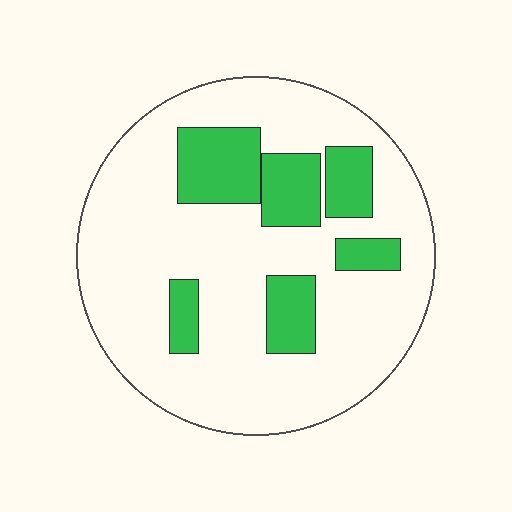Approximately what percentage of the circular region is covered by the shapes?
Approximately 20%.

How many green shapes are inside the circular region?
6.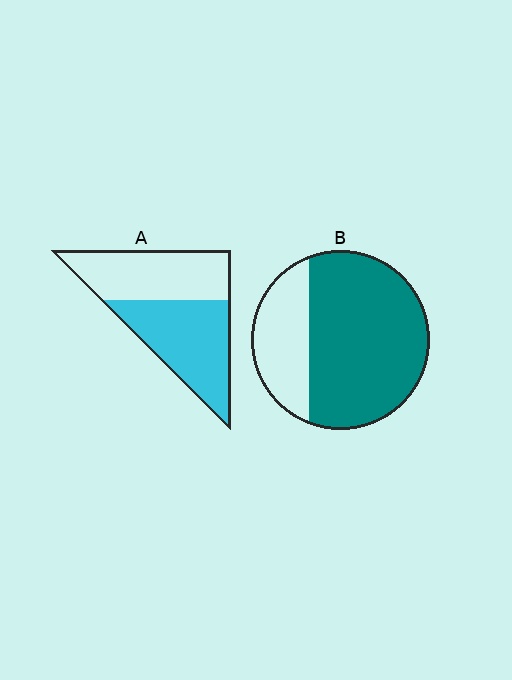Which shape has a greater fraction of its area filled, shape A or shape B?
Shape B.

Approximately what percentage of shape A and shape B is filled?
A is approximately 50% and B is approximately 70%.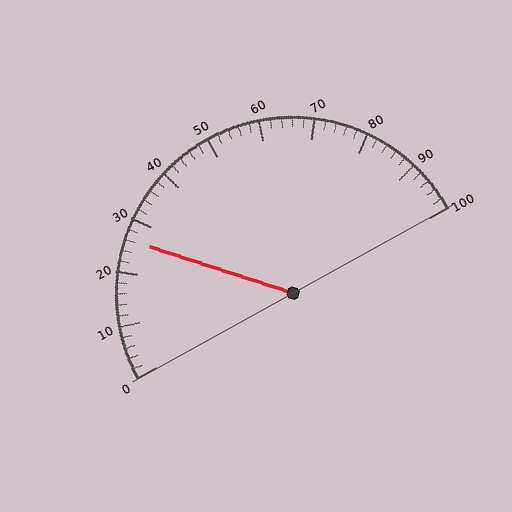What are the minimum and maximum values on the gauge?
The gauge ranges from 0 to 100.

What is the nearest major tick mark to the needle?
The nearest major tick mark is 30.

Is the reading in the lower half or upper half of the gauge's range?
The reading is in the lower half of the range (0 to 100).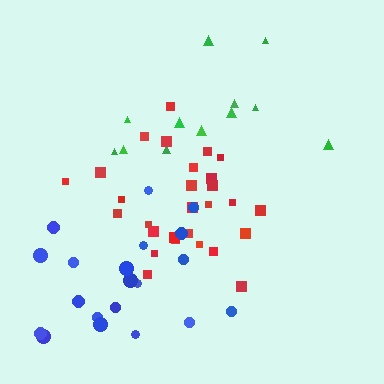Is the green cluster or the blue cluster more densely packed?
Blue.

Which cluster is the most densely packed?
Red.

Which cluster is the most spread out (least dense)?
Green.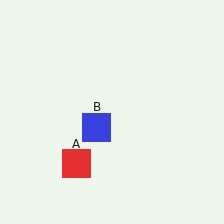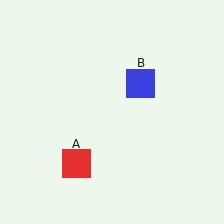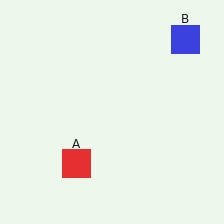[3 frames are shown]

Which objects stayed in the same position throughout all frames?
Red square (object A) remained stationary.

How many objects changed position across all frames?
1 object changed position: blue square (object B).